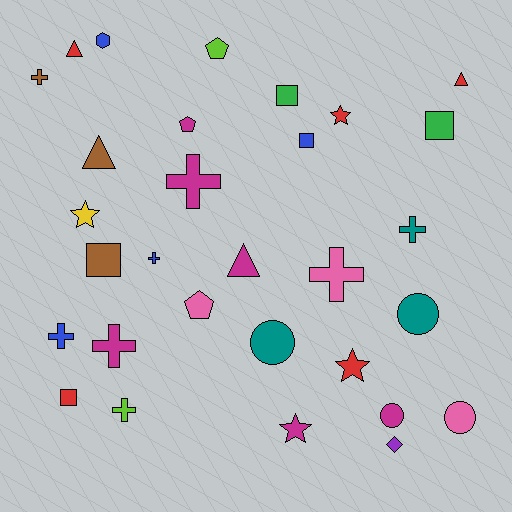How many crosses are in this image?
There are 8 crosses.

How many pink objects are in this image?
There are 3 pink objects.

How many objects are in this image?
There are 30 objects.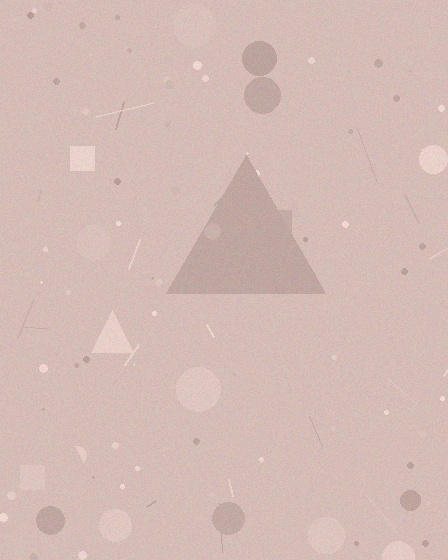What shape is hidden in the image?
A triangle is hidden in the image.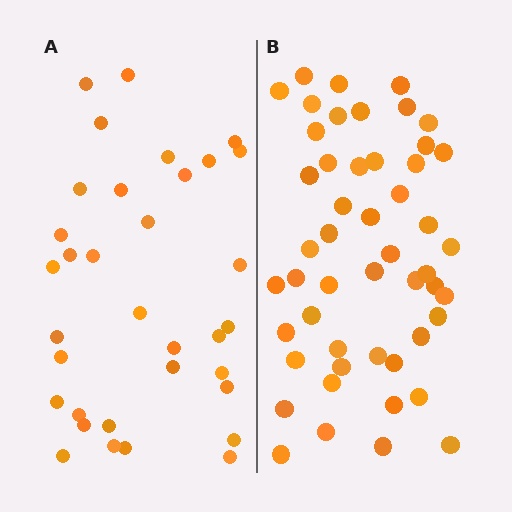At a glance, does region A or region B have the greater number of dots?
Region B (the right region) has more dots.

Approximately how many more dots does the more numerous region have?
Region B has approximately 15 more dots than region A.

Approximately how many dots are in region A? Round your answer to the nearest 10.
About 30 dots. (The exact count is 34, which rounds to 30.)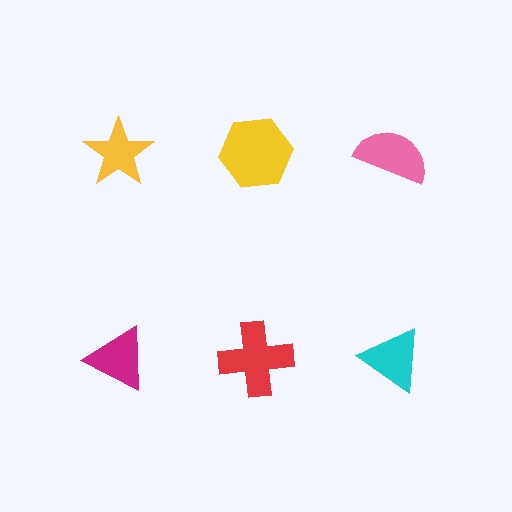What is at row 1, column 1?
A yellow star.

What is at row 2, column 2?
A red cross.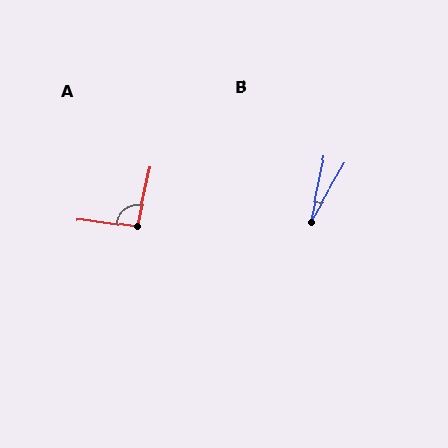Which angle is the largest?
A, at approximately 94 degrees.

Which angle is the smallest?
B, at approximately 18 degrees.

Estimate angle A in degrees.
Approximately 94 degrees.